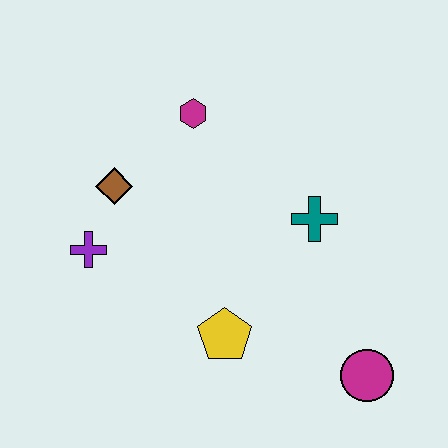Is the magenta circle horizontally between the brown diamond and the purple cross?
No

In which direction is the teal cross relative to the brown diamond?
The teal cross is to the right of the brown diamond.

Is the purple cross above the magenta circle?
Yes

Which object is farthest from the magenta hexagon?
The magenta circle is farthest from the magenta hexagon.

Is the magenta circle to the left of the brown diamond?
No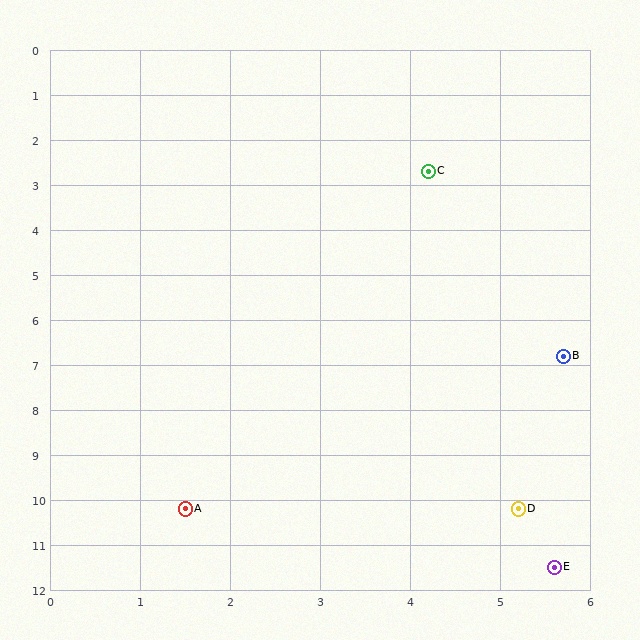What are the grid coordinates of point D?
Point D is at approximately (5.2, 10.2).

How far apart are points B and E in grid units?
Points B and E are about 4.7 grid units apart.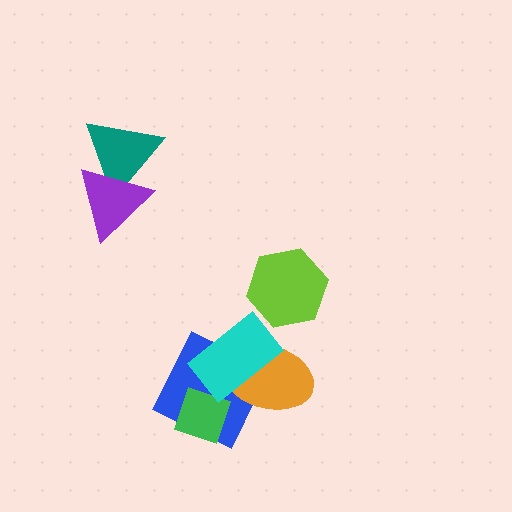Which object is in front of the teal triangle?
The purple triangle is in front of the teal triangle.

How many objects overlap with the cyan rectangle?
2 objects overlap with the cyan rectangle.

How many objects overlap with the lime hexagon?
0 objects overlap with the lime hexagon.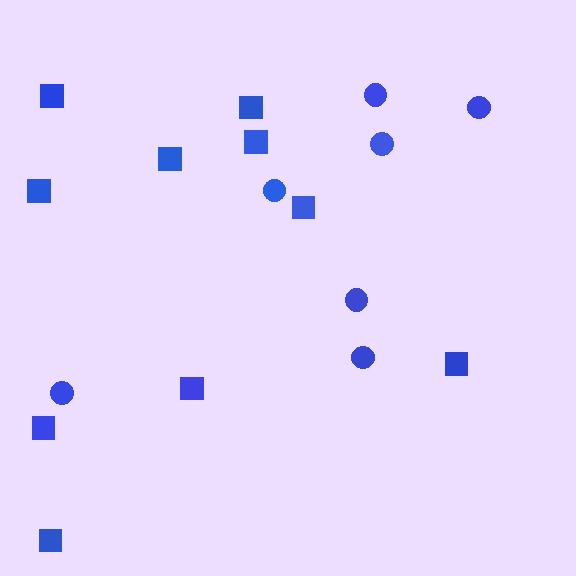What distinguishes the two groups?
There are 2 groups: one group of squares (10) and one group of circles (7).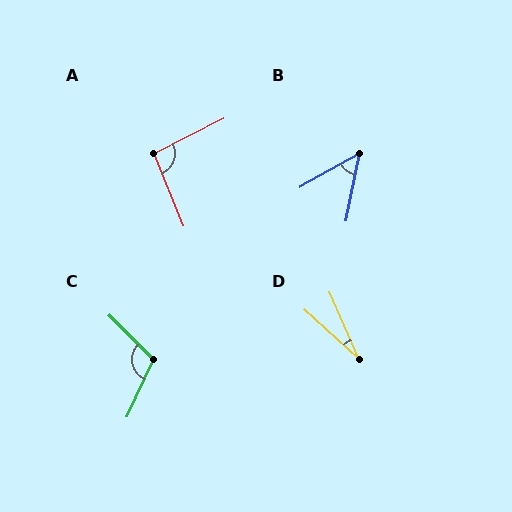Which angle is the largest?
C, at approximately 111 degrees.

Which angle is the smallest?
D, at approximately 24 degrees.